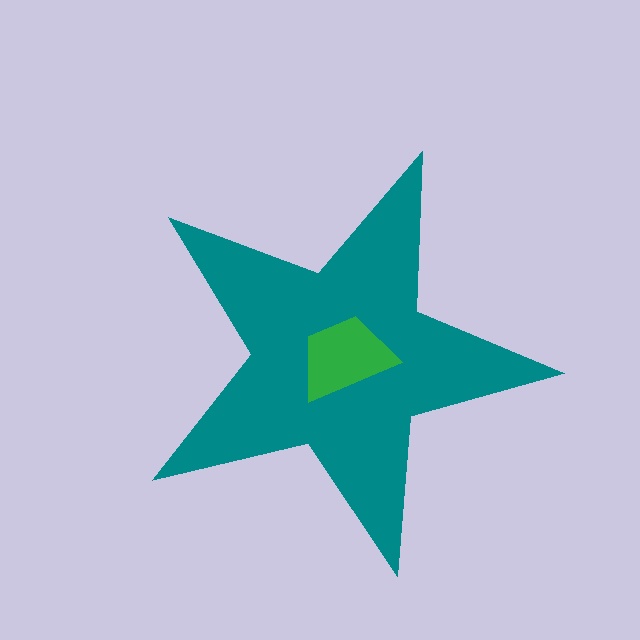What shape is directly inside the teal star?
The green trapezoid.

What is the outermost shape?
The teal star.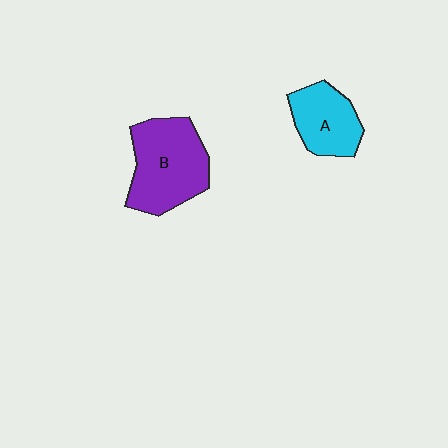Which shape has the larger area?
Shape B (purple).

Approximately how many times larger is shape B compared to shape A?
Approximately 1.5 times.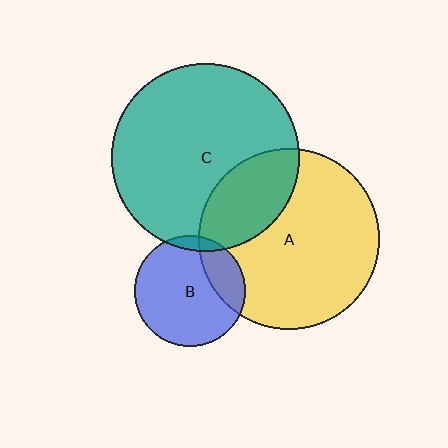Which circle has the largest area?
Circle C (teal).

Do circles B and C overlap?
Yes.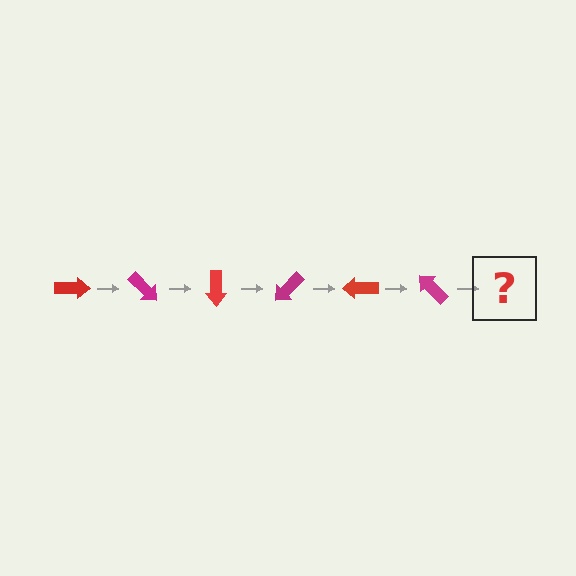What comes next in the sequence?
The next element should be a red arrow, rotated 270 degrees from the start.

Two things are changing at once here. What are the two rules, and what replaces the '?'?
The two rules are that it rotates 45 degrees each step and the color cycles through red and magenta. The '?' should be a red arrow, rotated 270 degrees from the start.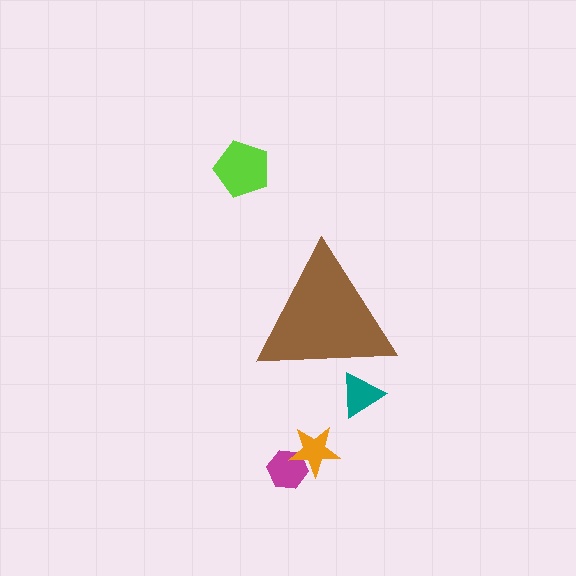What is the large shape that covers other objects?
A brown triangle.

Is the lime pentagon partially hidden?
No, the lime pentagon is fully visible.